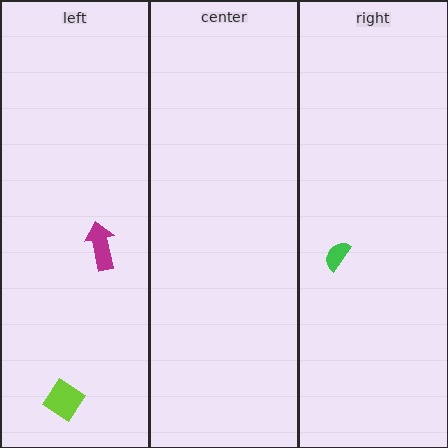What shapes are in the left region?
The lime diamond, the magenta arrow.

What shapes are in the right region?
The green semicircle.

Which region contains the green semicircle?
The right region.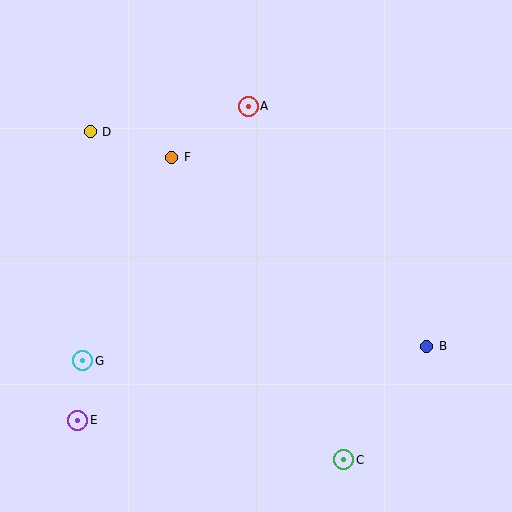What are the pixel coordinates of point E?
Point E is at (78, 420).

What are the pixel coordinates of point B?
Point B is at (427, 346).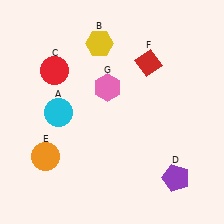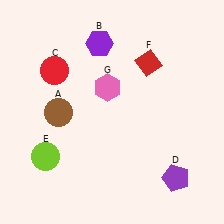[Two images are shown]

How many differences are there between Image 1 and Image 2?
There are 3 differences between the two images.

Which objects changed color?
A changed from cyan to brown. B changed from yellow to purple. E changed from orange to lime.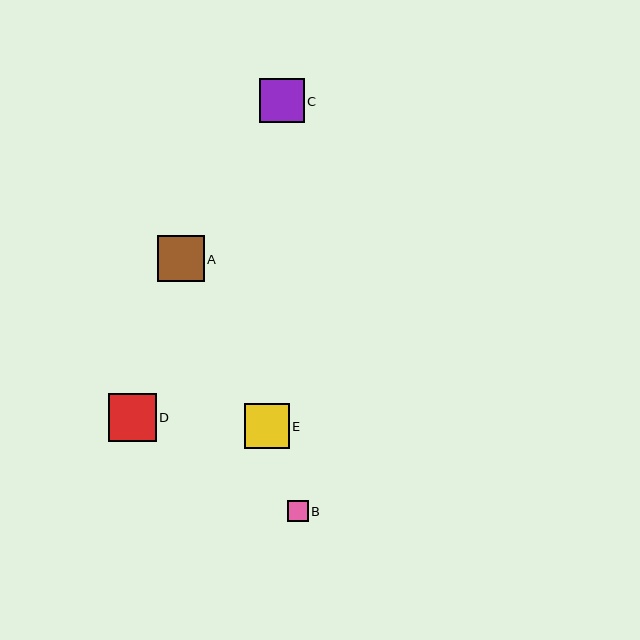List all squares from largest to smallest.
From largest to smallest: D, A, E, C, B.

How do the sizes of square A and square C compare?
Square A and square C are approximately the same size.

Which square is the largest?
Square D is the largest with a size of approximately 48 pixels.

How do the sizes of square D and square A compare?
Square D and square A are approximately the same size.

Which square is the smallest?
Square B is the smallest with a size of approximately 21 pixels.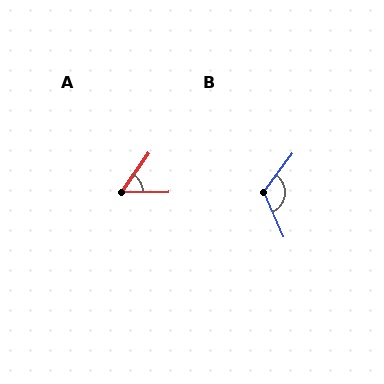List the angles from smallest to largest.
A (54°), B (119°).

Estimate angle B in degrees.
Approximately 119 degrees.